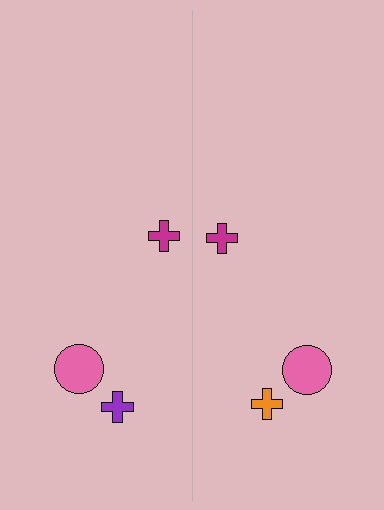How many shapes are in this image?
There are 6 shapes in this image.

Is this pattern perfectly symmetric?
No, the pattern is not perfectly symmetric. The orange cross on the right side breaks the symmetry — its mirror counterpart is purple.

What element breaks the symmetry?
The orange cross on the right side breaks the symmetry — its mirror counterpart is purple.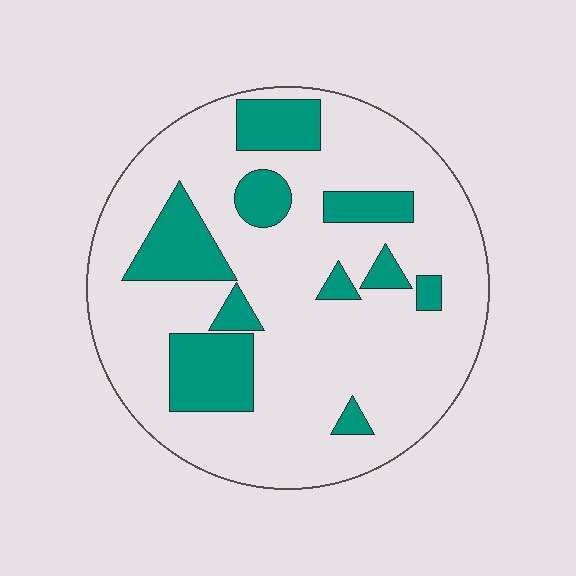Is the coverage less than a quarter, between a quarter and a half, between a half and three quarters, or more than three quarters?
Less than a quarter.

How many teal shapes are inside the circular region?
10.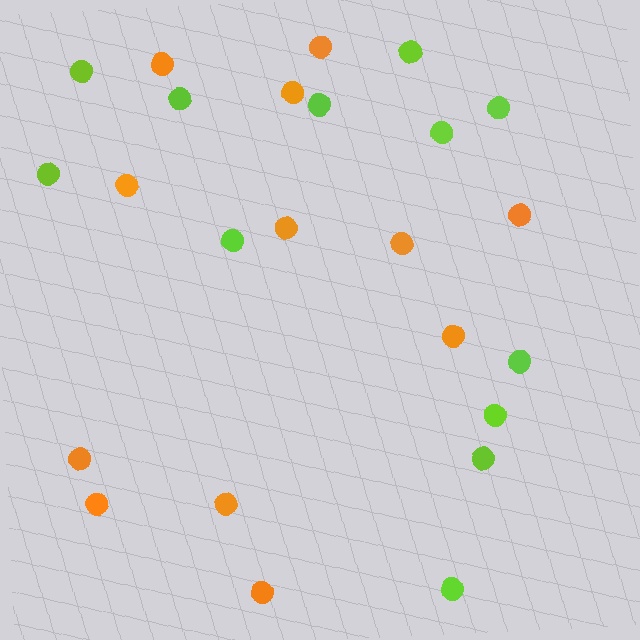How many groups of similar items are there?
There are 2 groups: one group of orange circles (12) and one group of lime circles (12).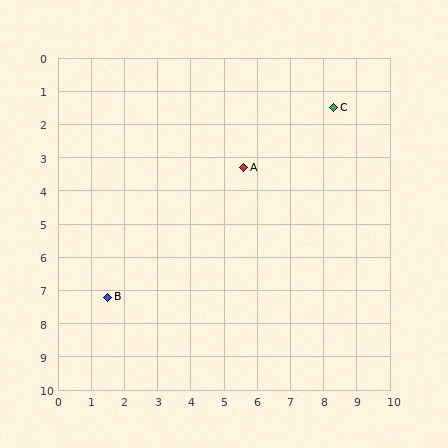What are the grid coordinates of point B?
Point B is at approximately (1.5, 7.2).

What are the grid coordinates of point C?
Point C is at approximately (8.3, 1.5).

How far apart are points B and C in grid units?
Points B and C are about 8.9 grid units apart.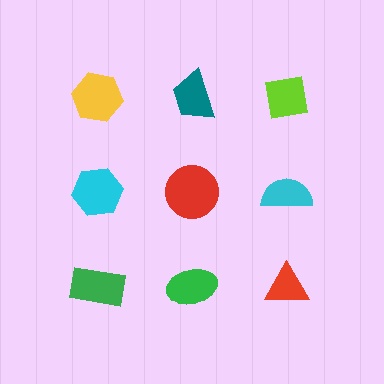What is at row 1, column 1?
A yellow hexagon.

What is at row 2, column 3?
A cyan semicircle.